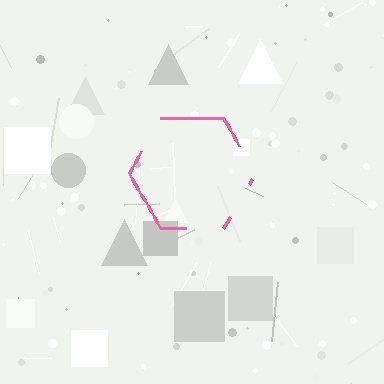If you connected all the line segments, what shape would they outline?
They would outline a hexagon.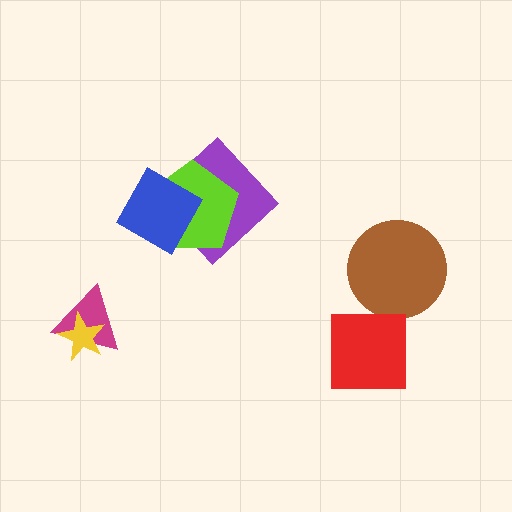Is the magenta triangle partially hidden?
Yes, it is partially covered by another shape.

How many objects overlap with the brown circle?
0 objects overlap with the brown circle.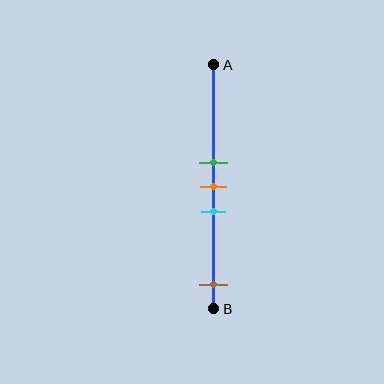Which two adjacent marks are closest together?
The green and orange marks are the closest adjacent pair.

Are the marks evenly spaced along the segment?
No, the marks are not evenly spaced.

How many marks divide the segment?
There are 4 marks dividing the segment.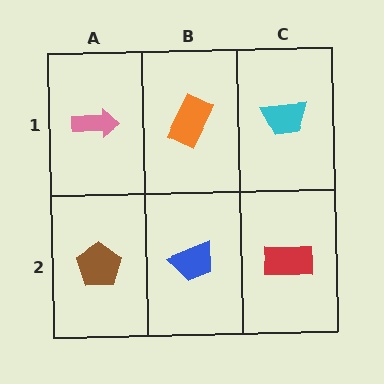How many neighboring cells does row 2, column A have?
2.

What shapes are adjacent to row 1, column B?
A blue trapezoid (row 2, column B), a pink arrow (row 1, column A), a cyan trapezoid (row 1, column C).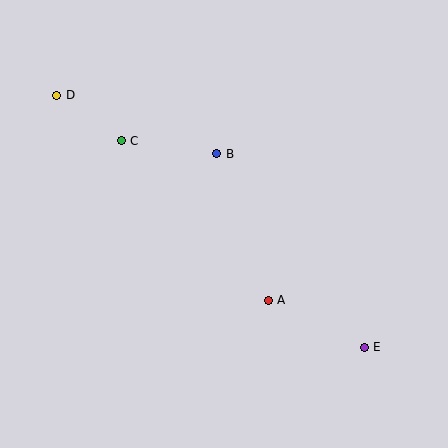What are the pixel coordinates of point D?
Point D is at (57, 95).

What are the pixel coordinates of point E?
Point E is at (364, 347).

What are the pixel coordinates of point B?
Point B is at (217, 154).